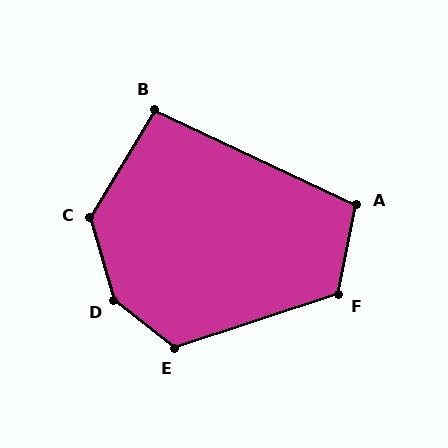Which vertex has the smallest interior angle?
B, at approximately 96 degrees.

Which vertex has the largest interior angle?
D, at approximately 144 degrees.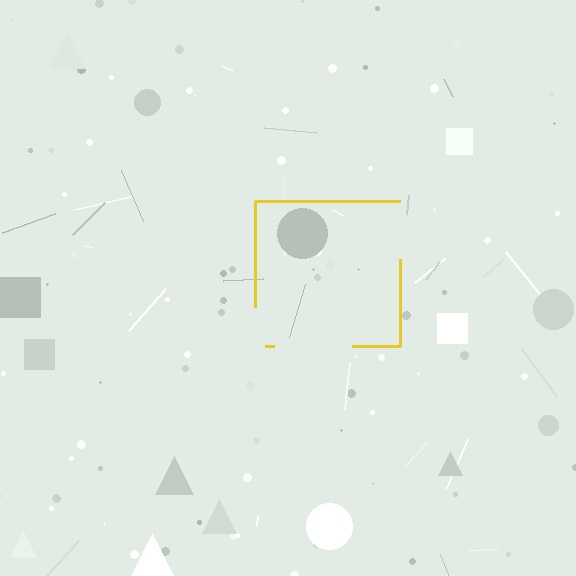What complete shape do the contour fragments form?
The contour fragments form a square.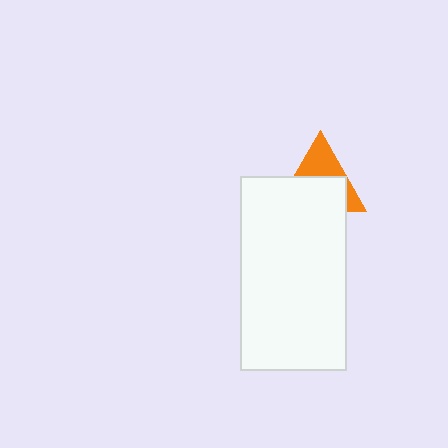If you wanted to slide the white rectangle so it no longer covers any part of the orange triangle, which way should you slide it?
Slide it down — that is the most direct way to separate the two shapes.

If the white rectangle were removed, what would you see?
You would see the complete orange triangle.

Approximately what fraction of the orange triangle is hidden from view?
Roughly 60% of the orange triangle is hidden behind the white rectangle.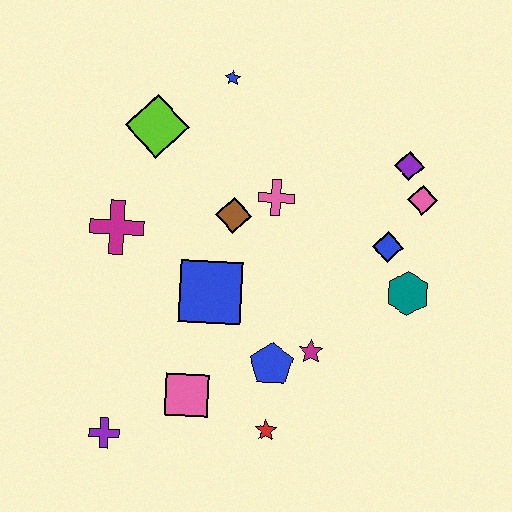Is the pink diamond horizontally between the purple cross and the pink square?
No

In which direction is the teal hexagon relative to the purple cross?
The teal hexagon is to the right of the purple cross.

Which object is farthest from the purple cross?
The purple diamond is farthest from the purple cross.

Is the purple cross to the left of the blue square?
Yes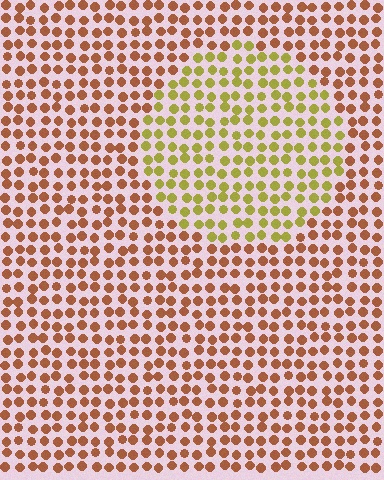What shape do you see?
I see a circle.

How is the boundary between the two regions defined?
The boundary is defined purely by a slight shift in hue (about 46 degrees). Spacing, size, and orientation are identical on both sides.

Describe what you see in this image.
The image is filled with small brown elements in a uniform arrangement. A circle-shaped region is visible where the elements are tinted to a slightly different hue, forming a subtle color boundary.